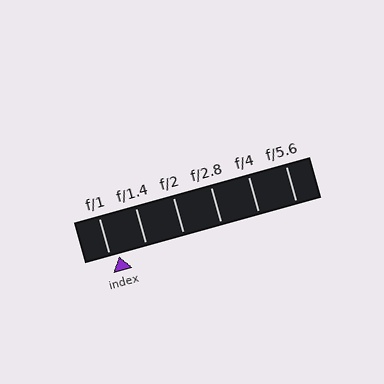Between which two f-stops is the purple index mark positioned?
The index mark is between f/1 and f/1.4.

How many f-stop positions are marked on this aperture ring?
There are 6 f-stop positions marked.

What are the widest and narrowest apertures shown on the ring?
The widest aperture shown is f/1 and the narrowest is f/5.6.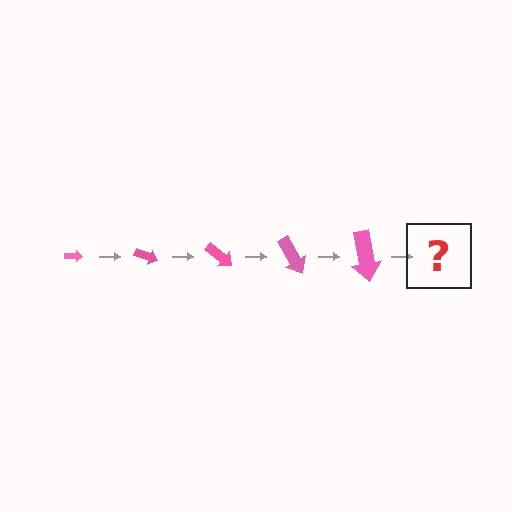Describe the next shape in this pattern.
It should be an arrow, larger than the previous one and rotated 100 degrees from the start.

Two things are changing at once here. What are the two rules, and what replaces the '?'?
The two rules are that the arrow grows larger each step and it rotates 20 degrees each step. The '?' should be an arrow, larger than the previous one and rotated 100 degrees from the start.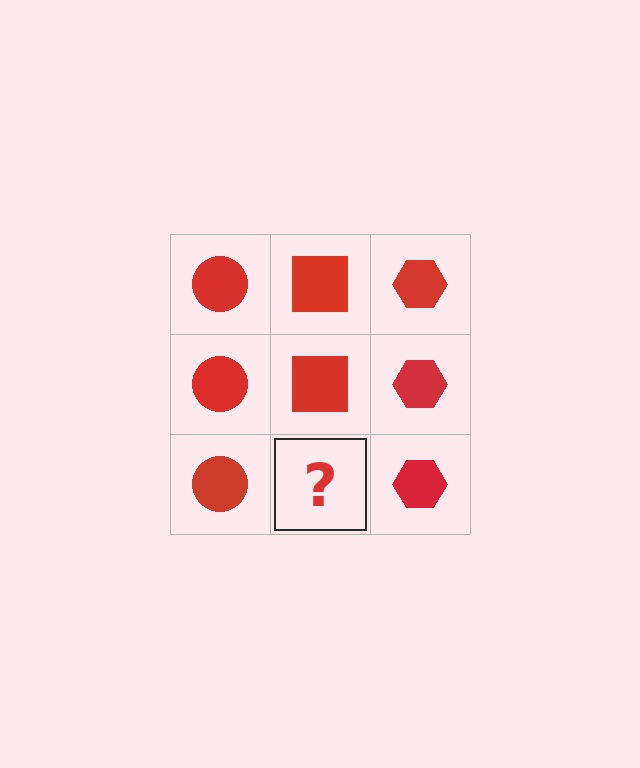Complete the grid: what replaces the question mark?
The question mark should be replaced with a red square.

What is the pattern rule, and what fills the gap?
The rule is that each column has a consistent shape. The gap should be filled with a red square.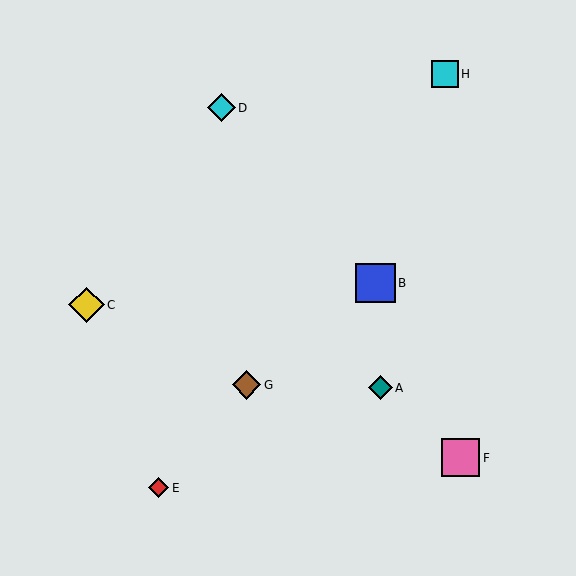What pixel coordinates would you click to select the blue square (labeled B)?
Click at (375, 283) to select the blue square B.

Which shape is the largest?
The blue square (labeled B) is the largest.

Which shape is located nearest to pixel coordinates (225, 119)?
The cyan diamond (labeled D) at (221, 108) is nearest to that location.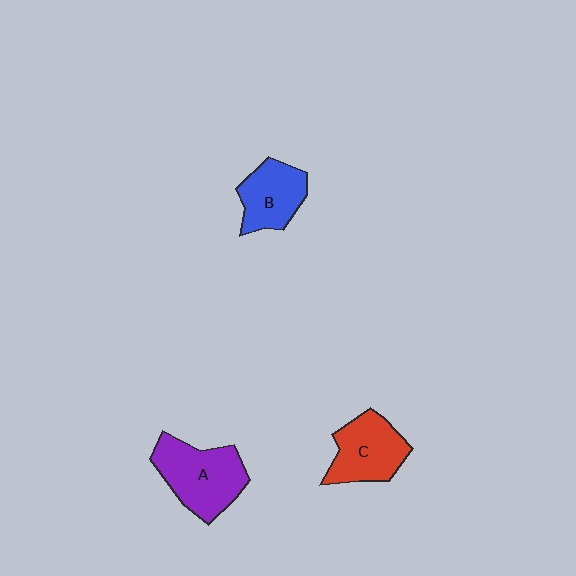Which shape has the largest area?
Shape A (purple).